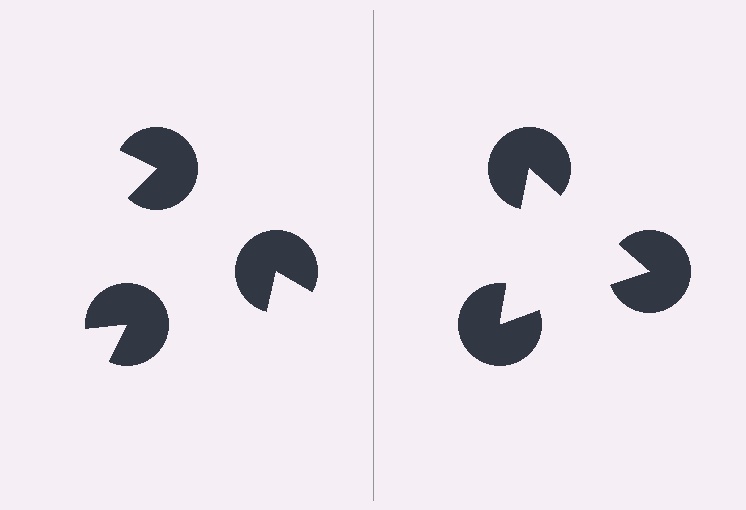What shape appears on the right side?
An illusory triangle.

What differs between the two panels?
The pac-man discs are positioned identically on both sides; only the wedge orientations differ. On the right they align to a triangle; on the left they are misaligned.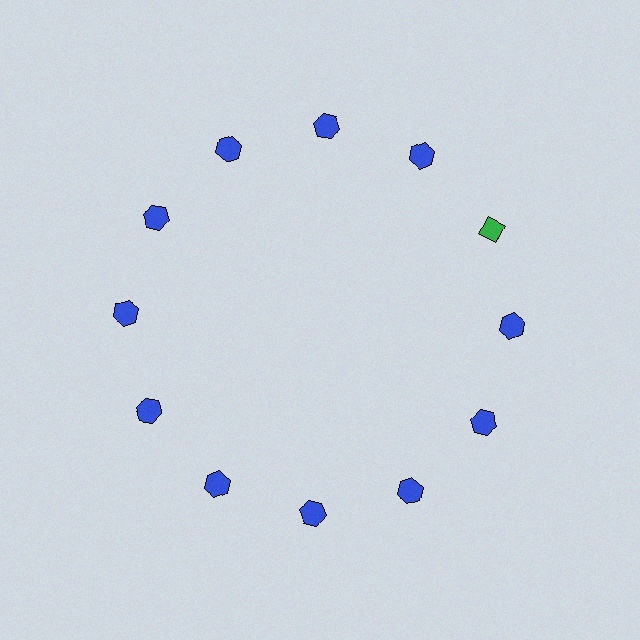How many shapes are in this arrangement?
There are 12 shapes arranged in a ring pattern.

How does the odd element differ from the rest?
It differs in both color (green instead of blue) and shape (diamond instead of hexagon).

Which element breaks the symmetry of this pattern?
The green diamond at roughly the 2 o'clock position breaks the symmetry. All other shapes are blue hexagons.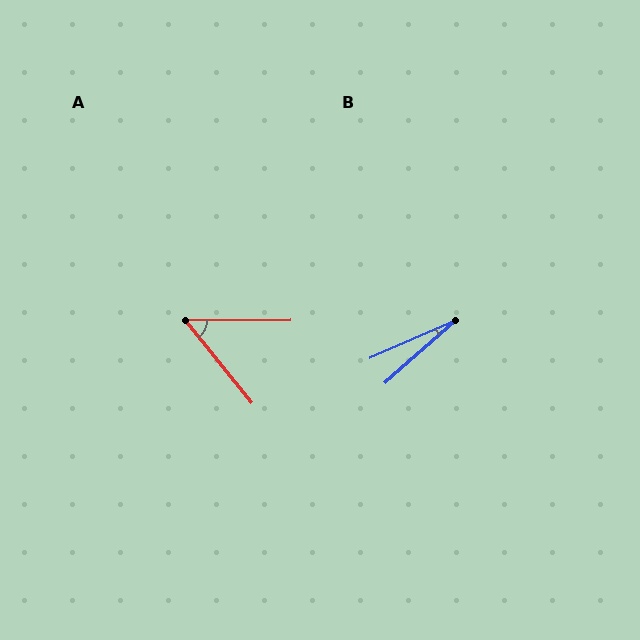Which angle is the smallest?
B, at approximately 18 degrees.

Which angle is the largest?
A, at approximately 51 degrees.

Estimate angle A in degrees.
Approximately 51 degrees.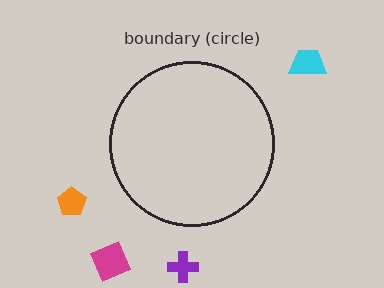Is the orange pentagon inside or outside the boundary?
Outside.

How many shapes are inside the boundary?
0 inside, 4 outside.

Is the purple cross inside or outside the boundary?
Outside.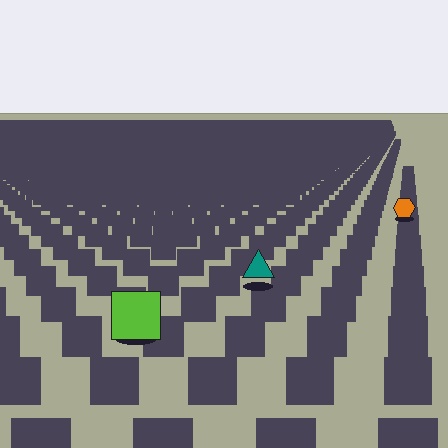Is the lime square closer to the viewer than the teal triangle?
Yes. The lime square is closer — you can tell from the texture gradient: the ground texture is coarser near it.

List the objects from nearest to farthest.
From nearest to farthest: the lime square, the teal triangle, the orange hexagon.